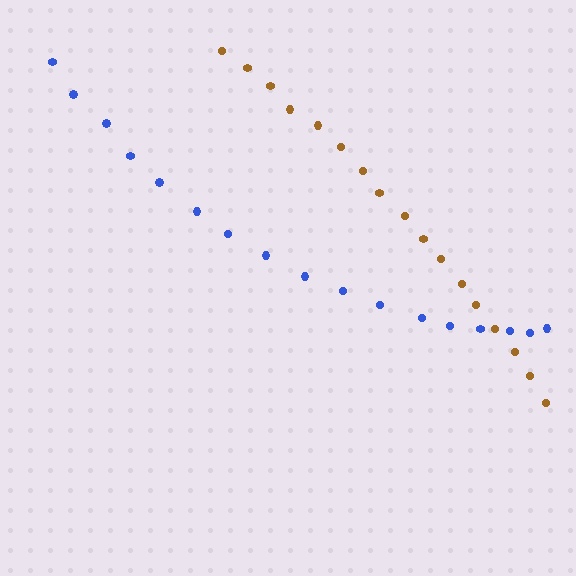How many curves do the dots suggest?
There are 2 distinct paths.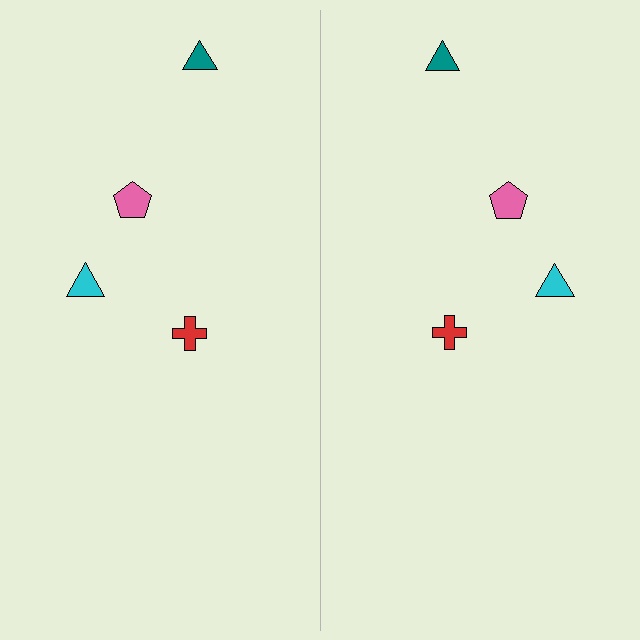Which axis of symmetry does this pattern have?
The pattern has a vertical axis of symmetry running through the center of the image.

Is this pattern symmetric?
Yes, this pattern has bilateral (reflection) symmetry.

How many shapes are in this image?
There are 8 shapes in this image.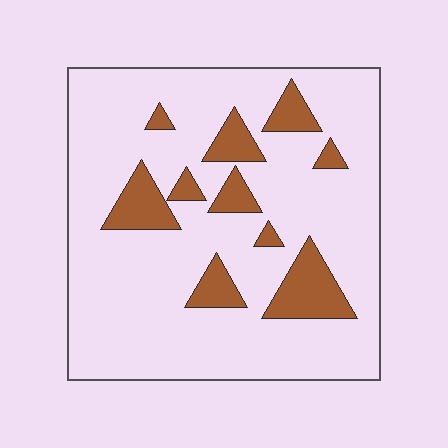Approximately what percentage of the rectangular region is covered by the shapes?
Approximately 15%.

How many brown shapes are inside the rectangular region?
10.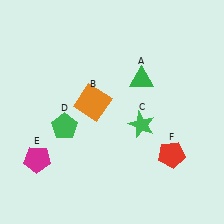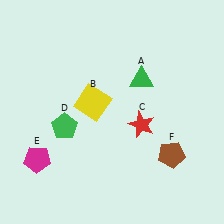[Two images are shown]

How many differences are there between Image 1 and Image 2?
There are 3 differences between the two images.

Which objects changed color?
B changed from orange to yellow. C changed from green to red. F changed from red to brown.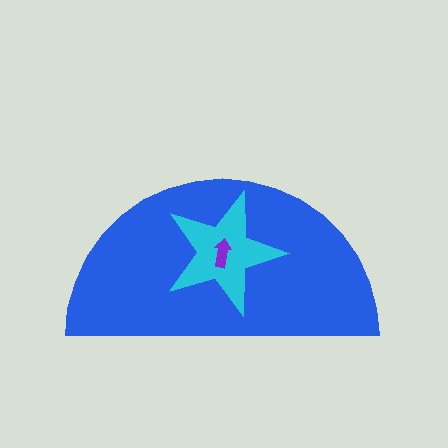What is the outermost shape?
The blue semicircle.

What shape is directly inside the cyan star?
The purple arrow.